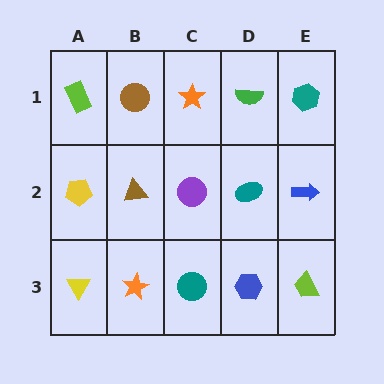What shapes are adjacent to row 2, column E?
A teal hexagon (row 1, column E), a lime trapezoid (row 3, column E), a teal ellipse (row 2, column D).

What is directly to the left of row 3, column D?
A teal circle.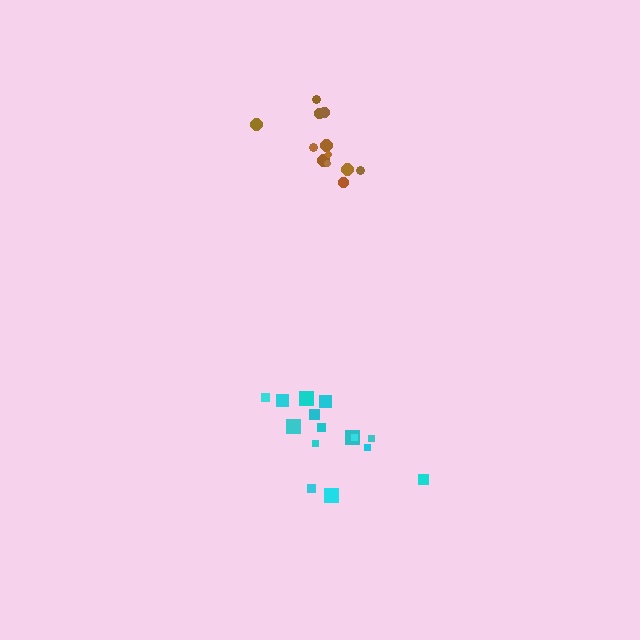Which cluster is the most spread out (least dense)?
Cyan.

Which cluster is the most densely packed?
Brown.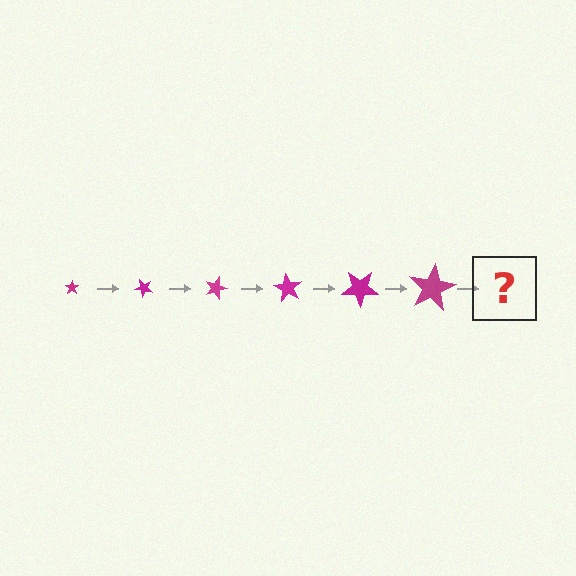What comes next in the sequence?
The next element should be a star, larger than the previous one and rotated 270 degrees from the start.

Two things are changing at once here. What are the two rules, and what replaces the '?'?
The two rules are that the star grows larger each step and it rotates 45 degrees each step. The '?' should be a star, larger than the previous one and rotated 270 degrees from the start.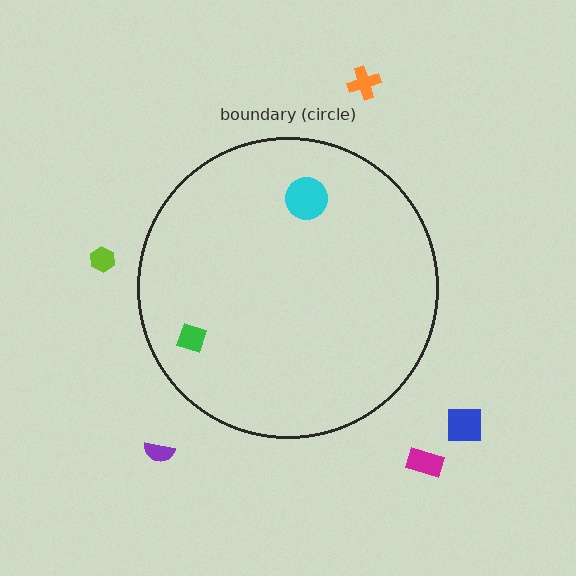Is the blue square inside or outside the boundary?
Outside.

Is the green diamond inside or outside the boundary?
Inside.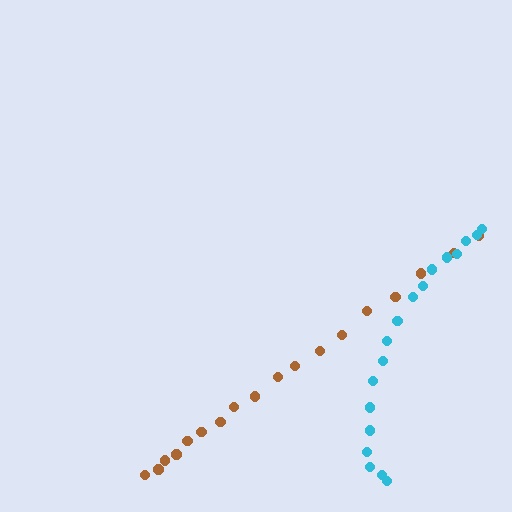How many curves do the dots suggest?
There are 2 distinct paths.